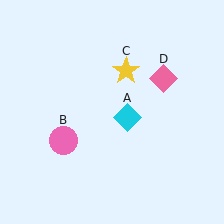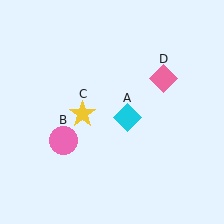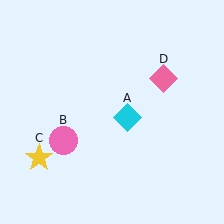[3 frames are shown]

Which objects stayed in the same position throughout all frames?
Cyan diamond (object A) and pink circle (object B) and pink diamond (object D) remained stationary.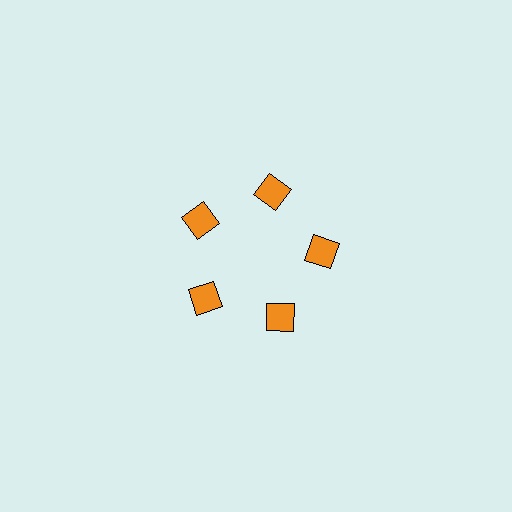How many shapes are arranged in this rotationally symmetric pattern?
There are 5 shapes, arranged in 5 groups of 1.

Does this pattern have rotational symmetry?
Yes, this pattern has 5-fold rotational symmetry. It looks the same after rotating 72 degrees around the center.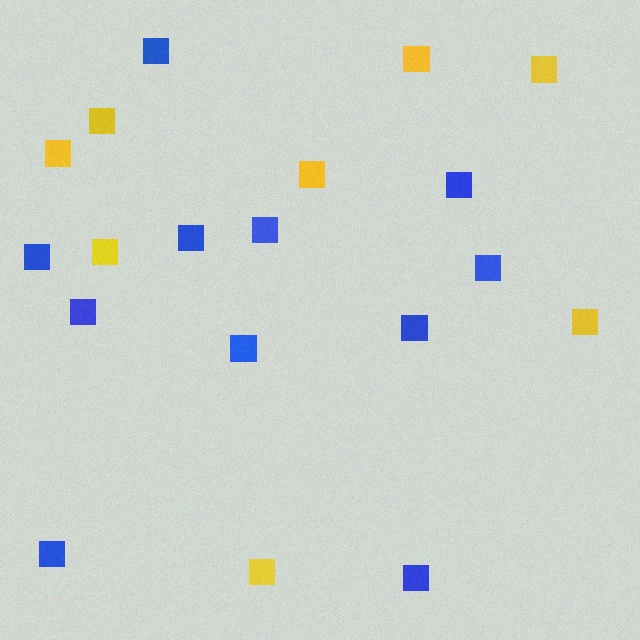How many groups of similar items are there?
There are 2 groups: one group of yellow squares (8) and one group of blue squares (11).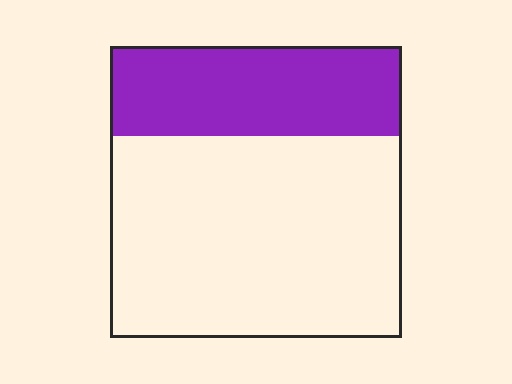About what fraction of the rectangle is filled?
About one third (1/3).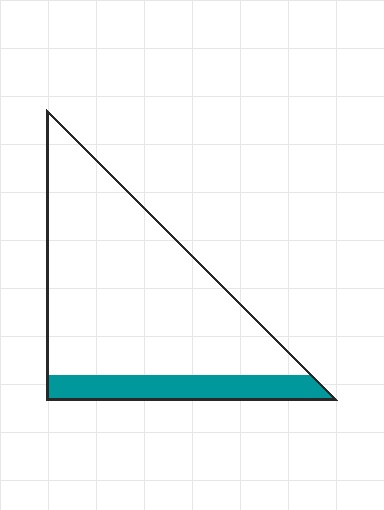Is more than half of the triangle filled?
No.